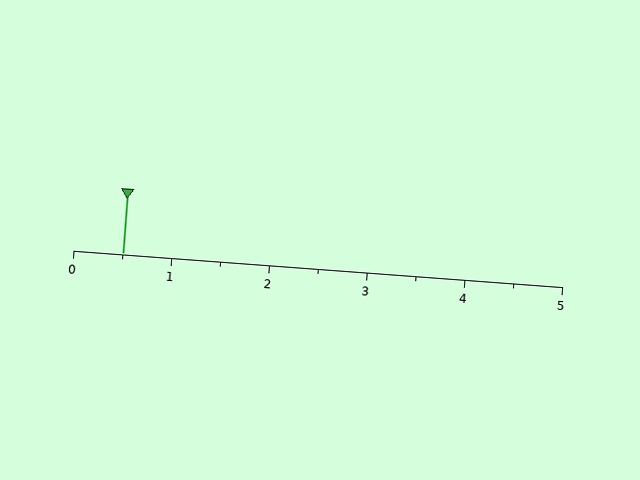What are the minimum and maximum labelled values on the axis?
The axis runs from 0 to 5.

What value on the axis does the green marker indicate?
The marker indicates approximately 0.5.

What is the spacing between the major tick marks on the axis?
The major ticks are spaced 1 apart.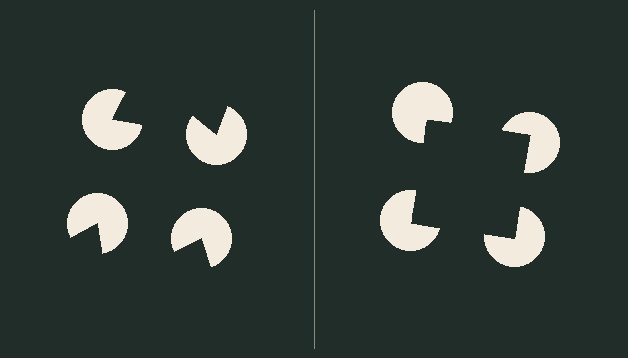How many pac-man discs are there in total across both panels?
8 — 4 on each side.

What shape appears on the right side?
An illusory square.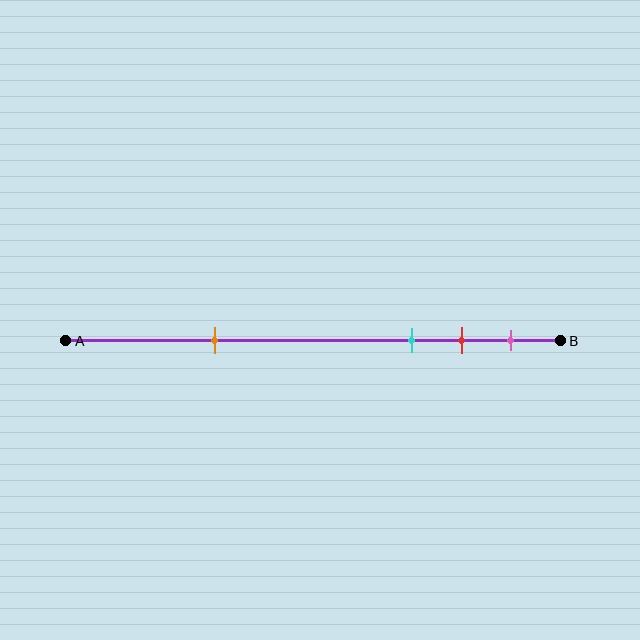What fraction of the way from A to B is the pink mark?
The pink mark is approximately 90% (0.9) of the way from A to B.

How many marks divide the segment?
There are 4 marks dividing the segment.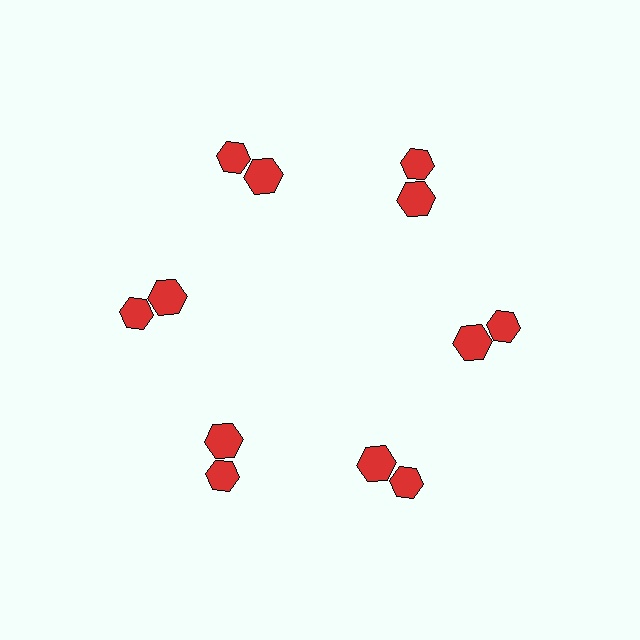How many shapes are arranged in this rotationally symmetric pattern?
There are 12 shapes, arranged in 6 groups of 2.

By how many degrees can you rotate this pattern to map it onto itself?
The pattern maps onto itself every 60 degrees of rotation.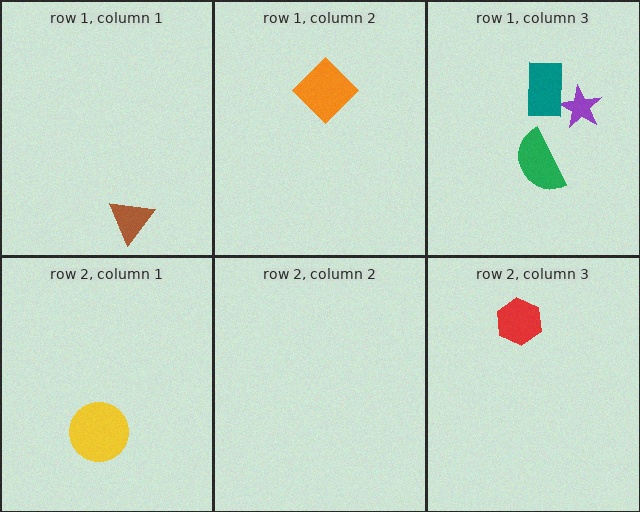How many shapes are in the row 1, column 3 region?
3.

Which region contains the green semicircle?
The row 1, column 3 region.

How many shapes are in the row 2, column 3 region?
1.